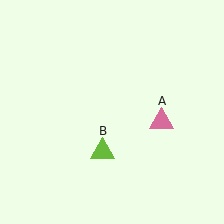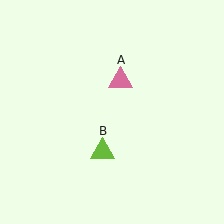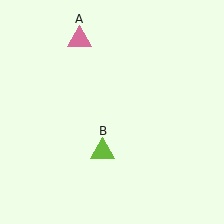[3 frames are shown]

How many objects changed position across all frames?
1 object changed position: pink triangle (object A).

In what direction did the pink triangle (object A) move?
The pink triangle (object A) moved up and to the left.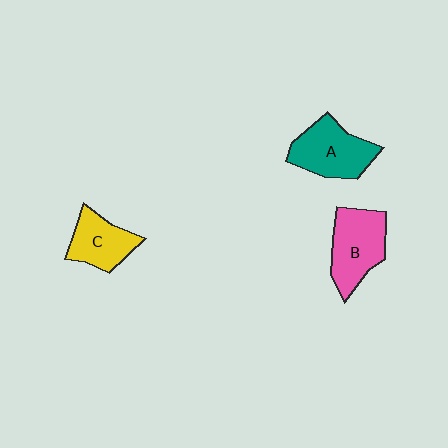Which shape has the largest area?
Shape B (pink).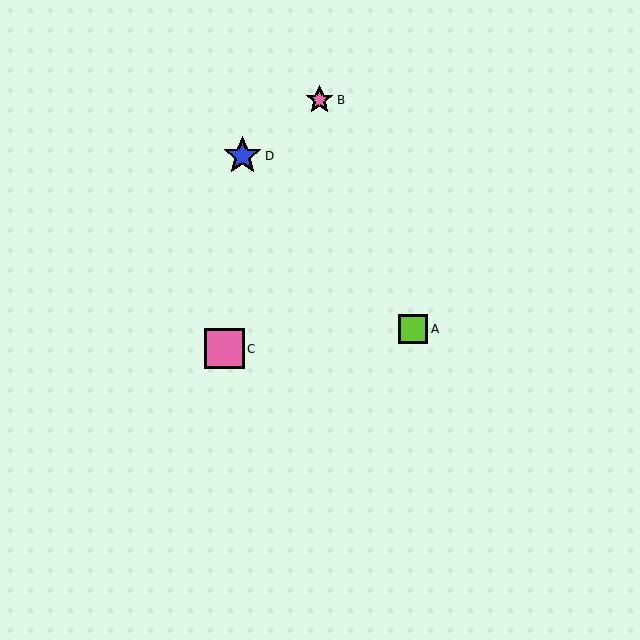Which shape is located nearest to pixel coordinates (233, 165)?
The blue star (labeled D) at (242, 156) is nearest to that location.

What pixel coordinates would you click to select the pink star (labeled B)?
Click at (319, 100) to select the pink star B.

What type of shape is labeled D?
Shape D is a blue star.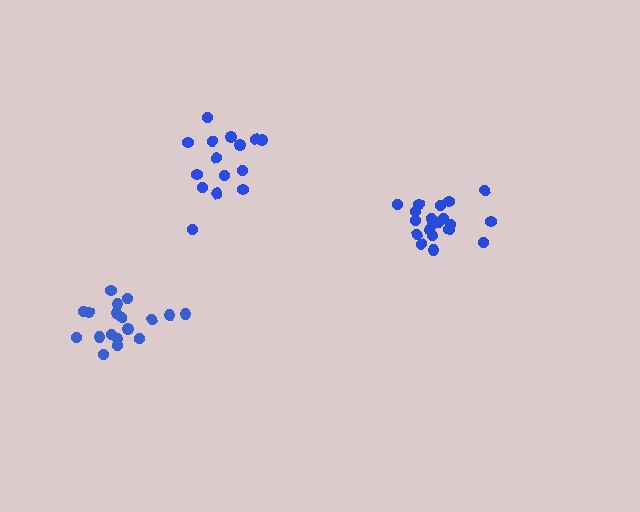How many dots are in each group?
Group 1: 21 dots, Group 2: 18 dots, Group 3: 15 dots (54 total).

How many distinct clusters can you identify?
There are 3 distinct clusters.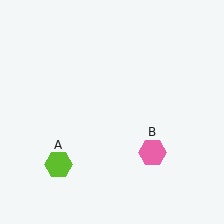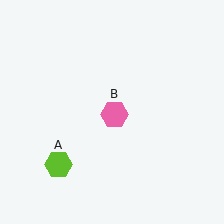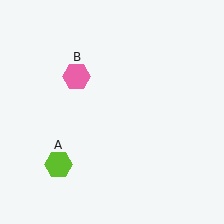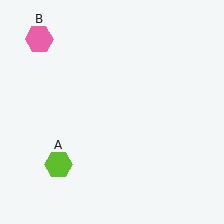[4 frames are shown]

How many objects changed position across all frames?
1 object changed position: pink hexagon (object B).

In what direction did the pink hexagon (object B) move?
The pink hexagon (object B) moved up and to the left.